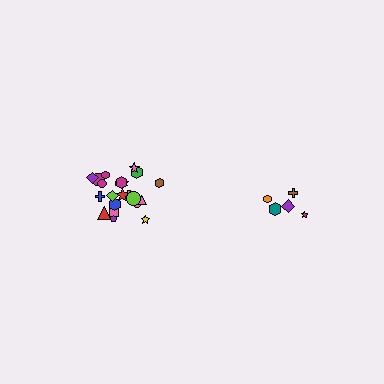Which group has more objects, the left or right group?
The left group.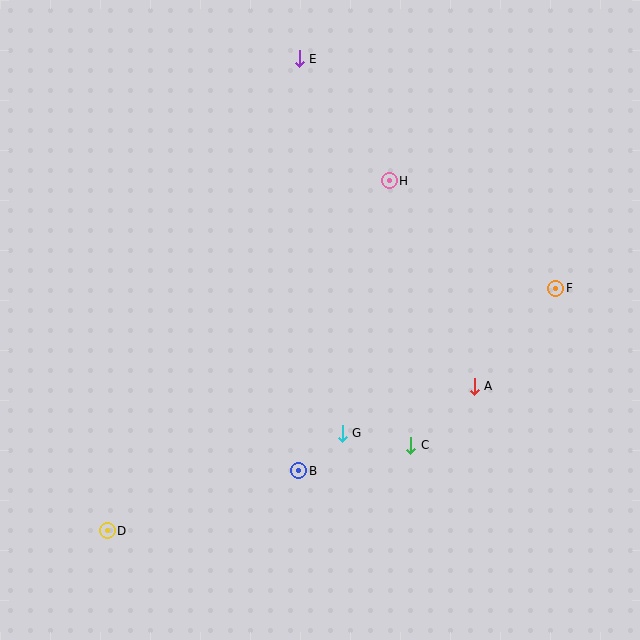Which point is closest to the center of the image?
Point G at (342, 433) is closest to the center.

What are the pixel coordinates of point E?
Point E is at (299, 59).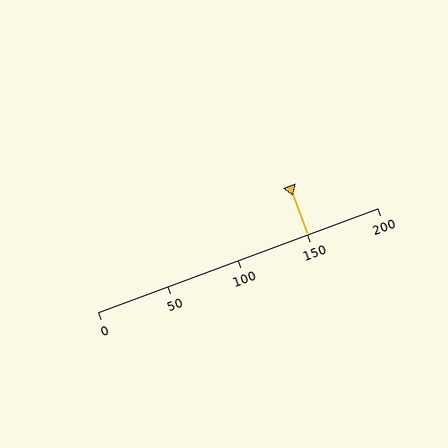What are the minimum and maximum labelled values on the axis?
The axis runs from 0 to 200.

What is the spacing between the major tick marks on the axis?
The major ticks are spaced 50 apart.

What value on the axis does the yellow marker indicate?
The marker indicates approximately 150.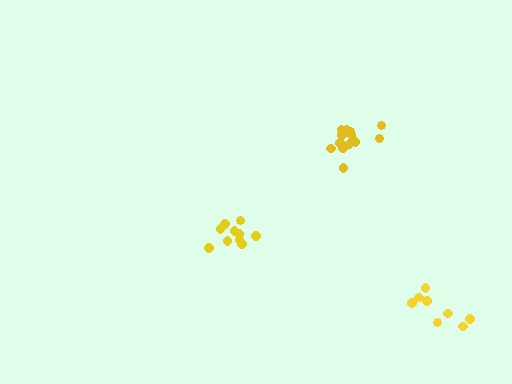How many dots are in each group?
Group 1: 8 dots, Group 2: 13 dots, Group 3: 10 dots (31 total).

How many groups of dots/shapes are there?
There are 3 groups.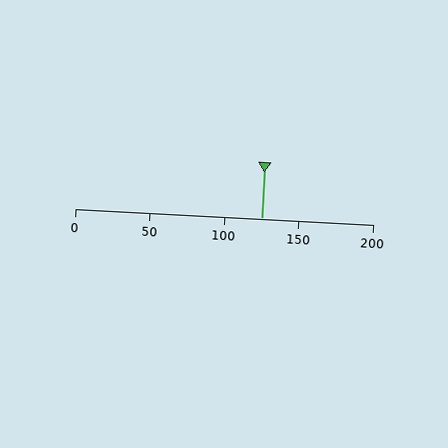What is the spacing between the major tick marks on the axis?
The major ticks are spaced 50 apart.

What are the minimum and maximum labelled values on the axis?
The axis runs from 0 to 200.